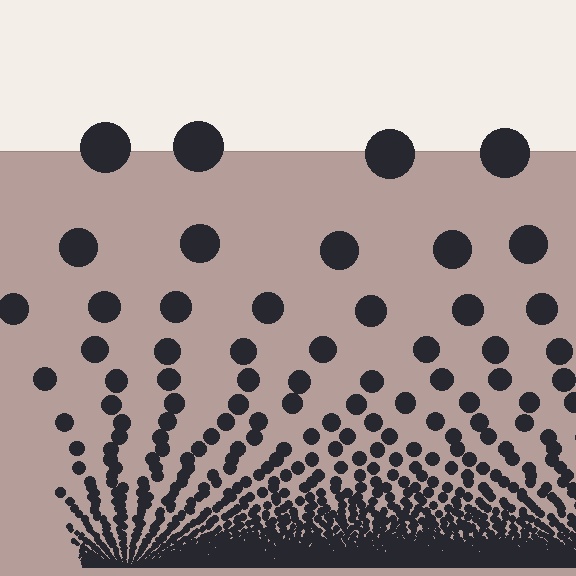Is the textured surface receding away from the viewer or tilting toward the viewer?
The surface appears to tilt toward the viewer. Texture elements get larger and sparser toward the top.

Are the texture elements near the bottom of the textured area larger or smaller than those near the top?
Smaller. The gradient is inverted — elements near the bottom are smaller and denser.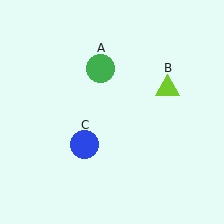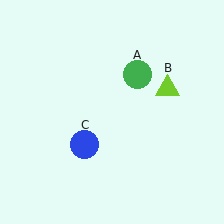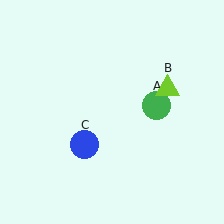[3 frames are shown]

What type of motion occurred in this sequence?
The green circle (object A) rotated clockwise around the center of the scene.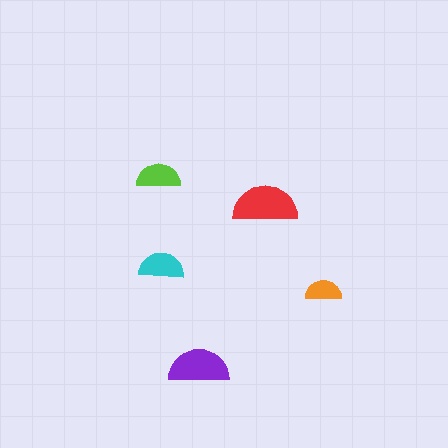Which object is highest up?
The lime semicircle is topmost.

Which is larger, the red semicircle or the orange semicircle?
The red one.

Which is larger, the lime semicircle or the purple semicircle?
The purple one.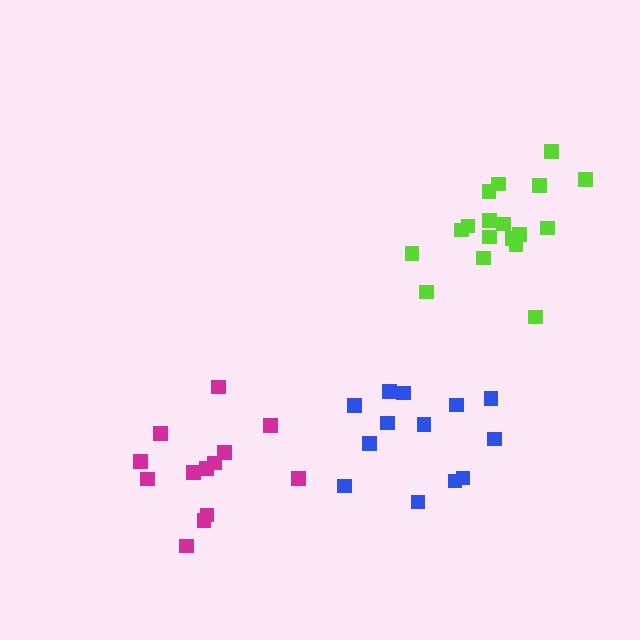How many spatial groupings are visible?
There are 3 spatial groupings.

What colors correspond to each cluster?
The clusters are colored: blue, lime, magenta.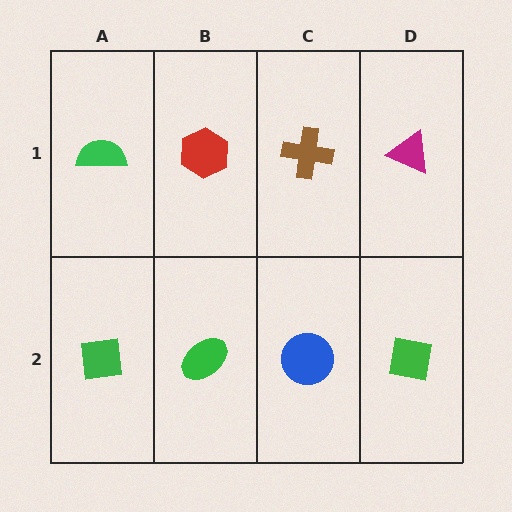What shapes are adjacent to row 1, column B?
A green ellipse (row 2, column B), a green semicircle (row 1, column A), a brown cross (row 1, column C).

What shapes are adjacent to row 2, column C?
A brown cross (row 1, column C), a green ellipse (row 2, column B), a green square (row 2, column D).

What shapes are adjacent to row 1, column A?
A green square (row 2, column A), a red hexagon (row 1, column B).